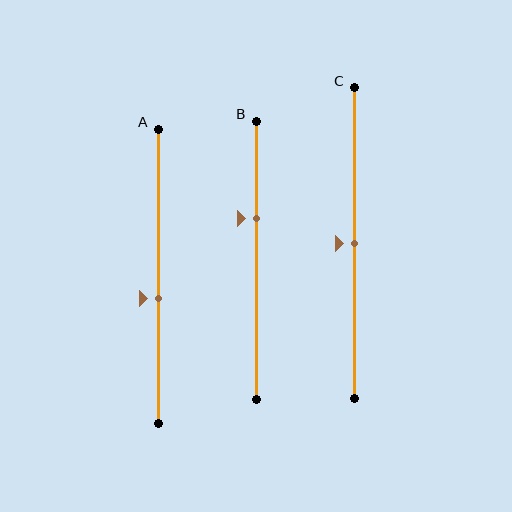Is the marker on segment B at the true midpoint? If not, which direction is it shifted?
No, the marker on segment B is shifted upward by about 15% of the segment length.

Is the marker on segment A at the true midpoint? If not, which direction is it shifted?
No, the marker on segment A is shifted downward by about 7% of the segment length.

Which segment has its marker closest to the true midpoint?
Segment C has its marker closest to the true midpoint.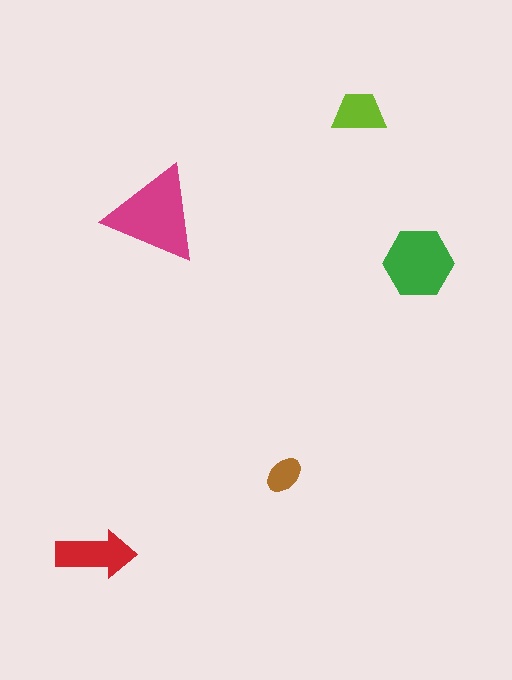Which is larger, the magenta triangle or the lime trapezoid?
The magenta triangle.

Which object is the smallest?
The brown ellipse.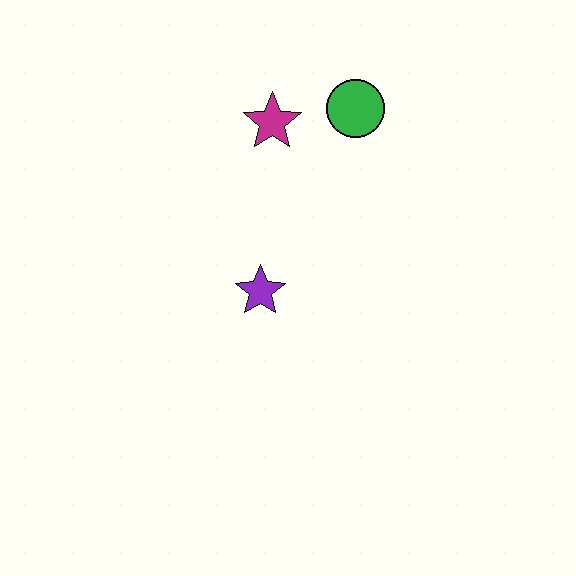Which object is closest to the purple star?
The magenta star is closest to the purple star.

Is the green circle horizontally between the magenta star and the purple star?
No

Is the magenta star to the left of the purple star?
No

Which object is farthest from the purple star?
The green circle is farthest from the purple star.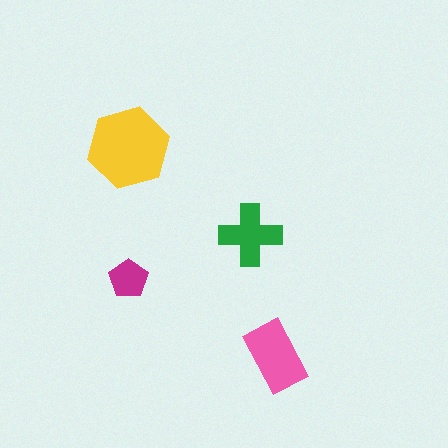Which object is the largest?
The yellow hexagon.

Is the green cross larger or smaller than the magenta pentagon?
Larger.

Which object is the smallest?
The magenta pentagon.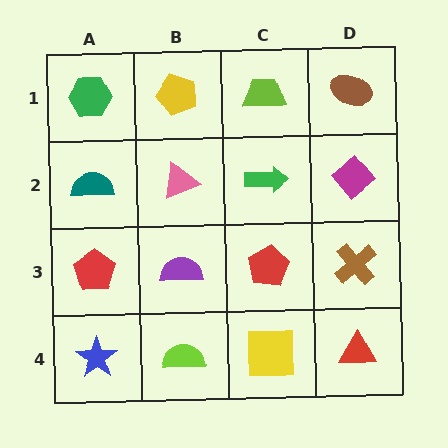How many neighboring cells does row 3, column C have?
4.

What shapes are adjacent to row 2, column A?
A green hexagon (row 1, column A), a red pentagon (row 3, column A), a pink triangle (row 2, column B).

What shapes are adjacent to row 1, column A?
A teal semicircle (row 2, column A), a yellow pentagon (row 1, column B).